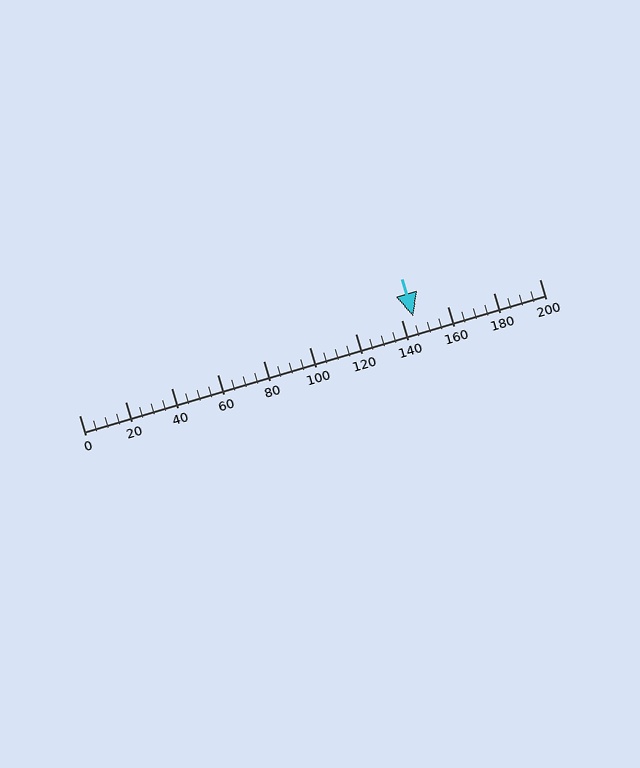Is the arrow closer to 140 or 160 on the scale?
The arrow is closer to 140.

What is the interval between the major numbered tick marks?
The major tick marks are spaced 20 units apart.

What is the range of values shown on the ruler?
The ruler shows values from 0 to 200.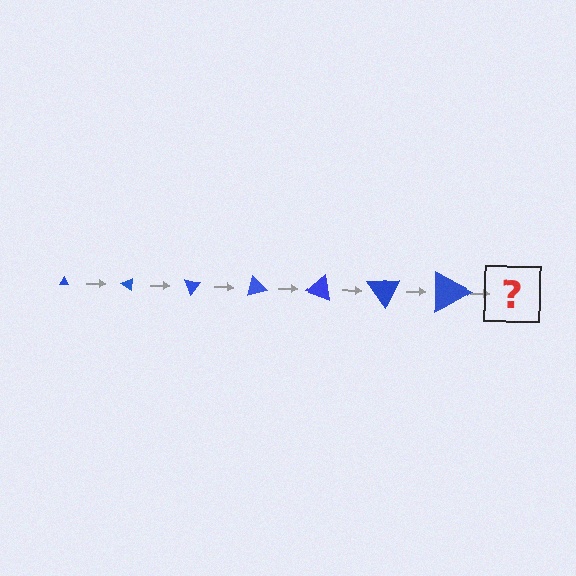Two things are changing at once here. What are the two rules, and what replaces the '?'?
The two rules are that the triangle grows larger each step and it rotates 35 degrees each step. The '?' should be a triangle, larger than the previous one and rotated 245 degrees from the start.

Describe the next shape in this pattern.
It should be a triangle, larger than the previous one and rotated 245 degrees from the start.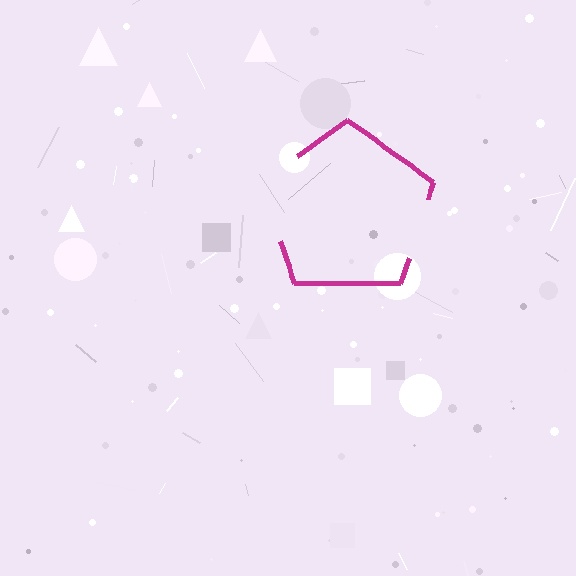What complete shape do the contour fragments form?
The contour fragments form a pentagon.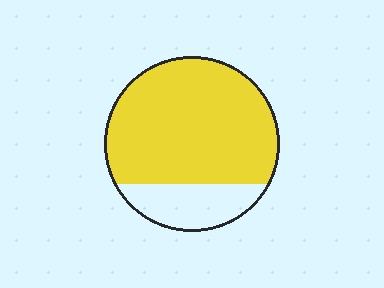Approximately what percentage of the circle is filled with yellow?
Approximately 80%.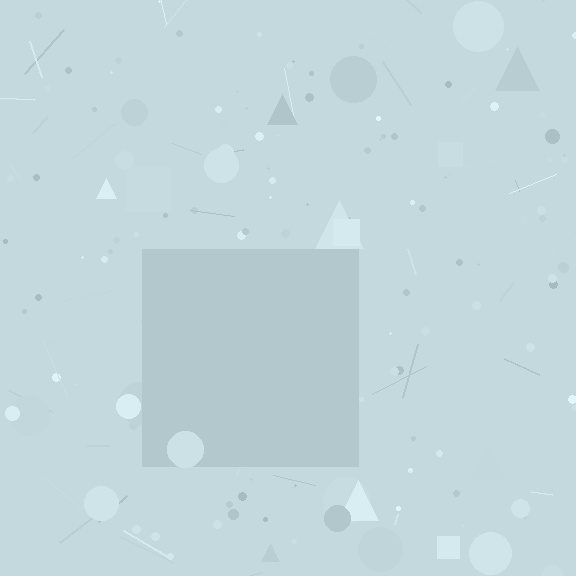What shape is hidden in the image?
A square is hidden in the image.